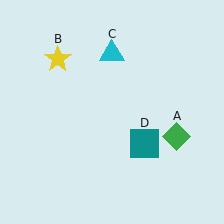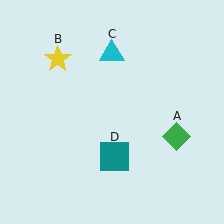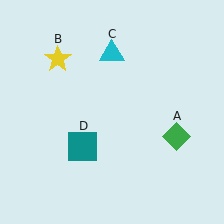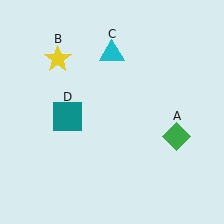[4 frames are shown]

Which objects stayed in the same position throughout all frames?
Green diamond (object A) and yellow star (object B) and cyan triangle (object C) remained stationary.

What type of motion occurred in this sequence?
The teal square (object D) rotated clockwise around the center of the scene.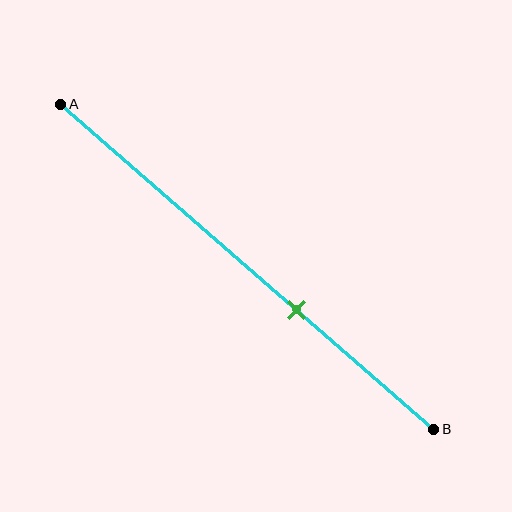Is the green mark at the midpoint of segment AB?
No, the mark is at about 65% from A, not at the 50% midpoint.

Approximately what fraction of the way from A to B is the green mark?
The green mark is approximately 65% of the way from A to B.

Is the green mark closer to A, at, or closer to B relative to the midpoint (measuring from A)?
The green mark is closer to point B than the midpoint of segment AB.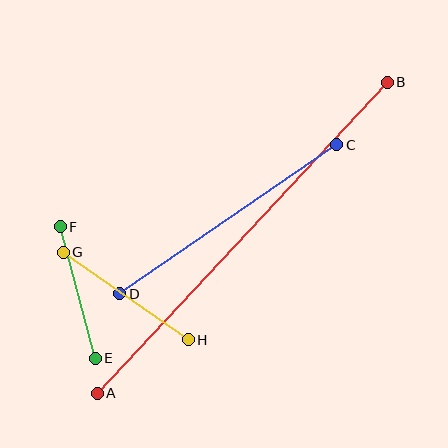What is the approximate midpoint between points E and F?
The midpoint is at approximately (78, 292) pixels.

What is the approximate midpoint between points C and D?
The midpoint is at approximately (228, 219) pixels.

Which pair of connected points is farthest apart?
Points A and B are farthest apart.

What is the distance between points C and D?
The distance is approximately 263 pixels.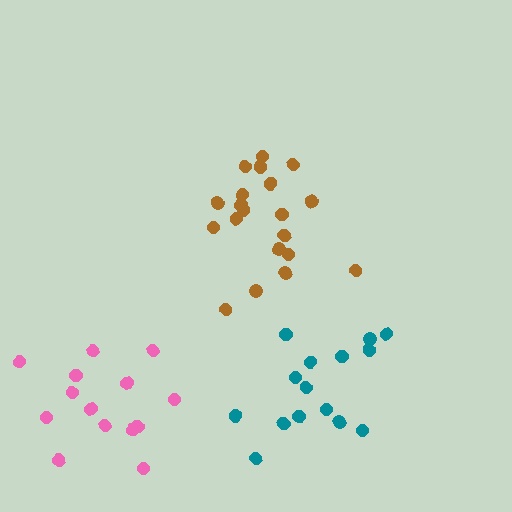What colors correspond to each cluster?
The clusters are colored: teal, pink, brown.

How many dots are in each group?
Group 1: 15 dots, Group 2: 14 dots, Group 3: 20 dots (49 total).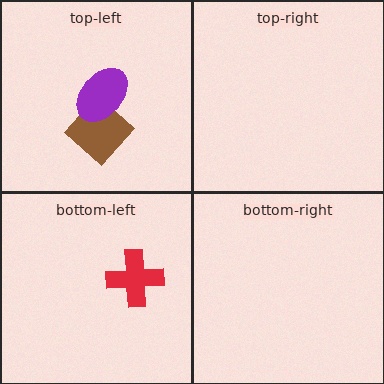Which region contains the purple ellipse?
The top-left region.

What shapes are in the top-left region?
The brown diamond, the purple ellipse.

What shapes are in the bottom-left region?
The red cross.